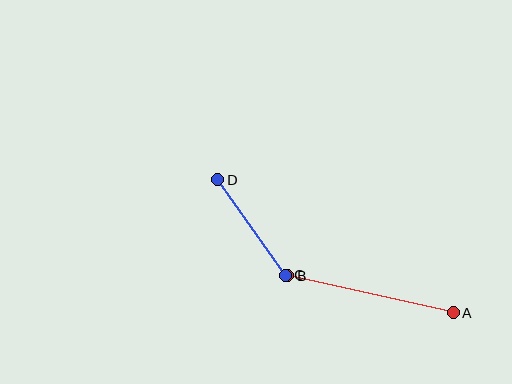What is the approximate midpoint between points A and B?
The midpoint is at approximately (370, 294) pixels.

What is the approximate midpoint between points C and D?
The midpoint is at approximately (251, 228) pixels.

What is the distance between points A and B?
The distance is approximately 170 pixels.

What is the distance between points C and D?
The distance is approximately 116 pixels.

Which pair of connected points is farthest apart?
Points A and B are farthest apart.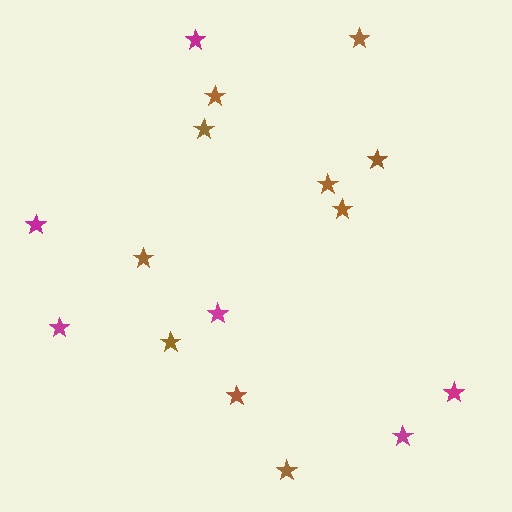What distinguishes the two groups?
There are 2 groups: one group of brown stars (10) and one group of magenta stars (6).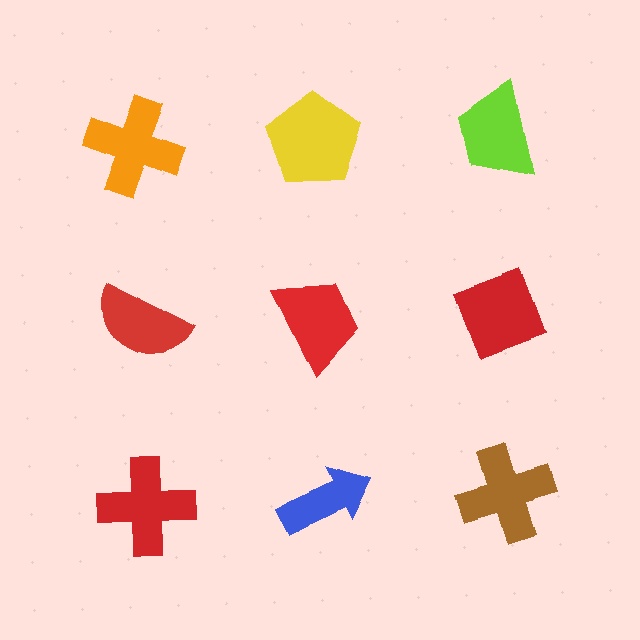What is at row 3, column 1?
A red cross.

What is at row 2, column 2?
A red trapezoid.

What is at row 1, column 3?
A lime trapezoid.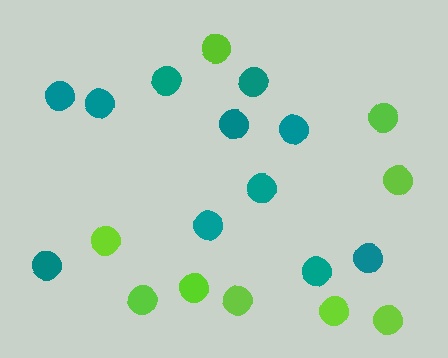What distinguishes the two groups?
There are 2 groups: one group of teal circles (11) and one group of lime circles (9).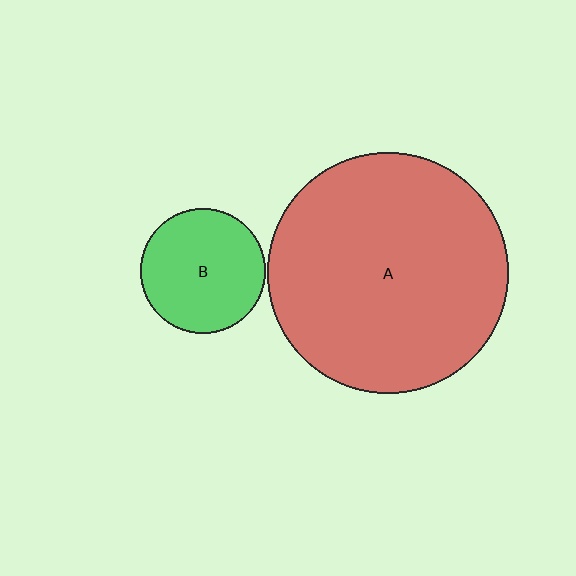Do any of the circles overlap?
No, none of the circles overlap.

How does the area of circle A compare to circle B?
Approximately 3.7 times.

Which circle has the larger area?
Circle A (red).